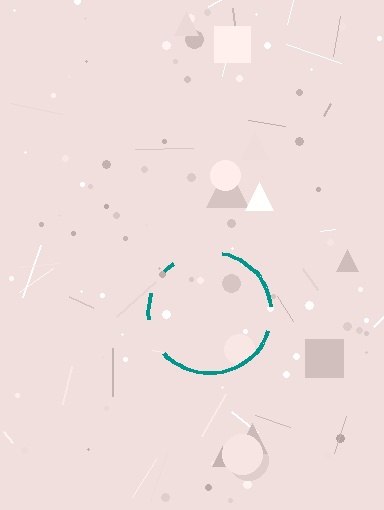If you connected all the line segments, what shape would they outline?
They would outline a circle.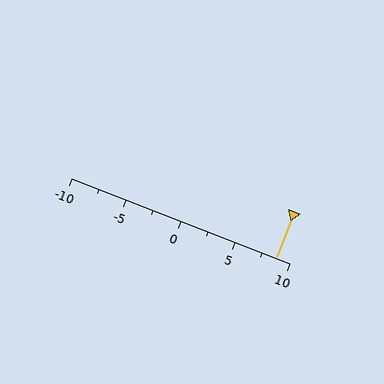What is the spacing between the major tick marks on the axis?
The major ticks are spaced 5 apart.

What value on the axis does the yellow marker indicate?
The marker indicates approximately 8.8.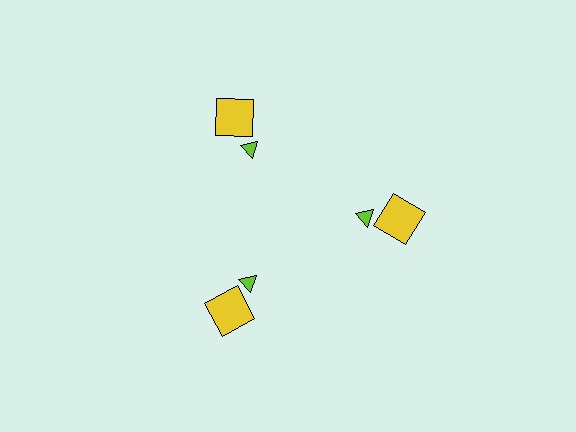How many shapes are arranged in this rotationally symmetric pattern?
There are 6 shapes, arranged in 3 groups of 2.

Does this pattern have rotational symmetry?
Yes, this pattern has 3-fold rotational symmetry. It looks the same after rotating 120 degrees around the center.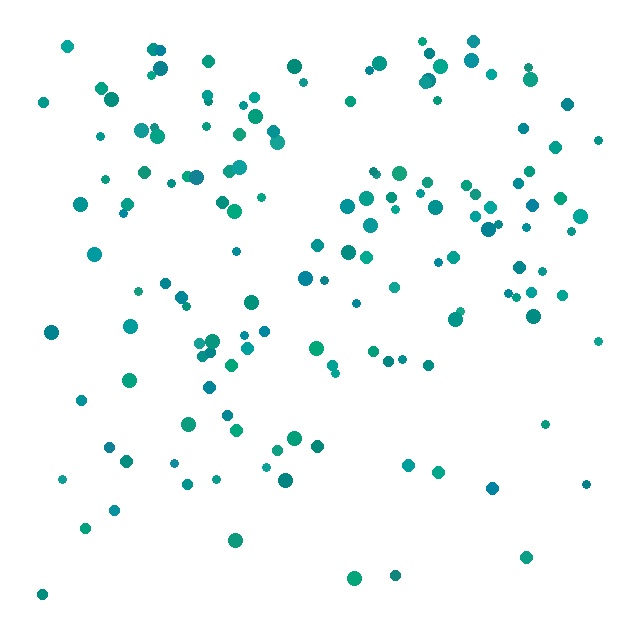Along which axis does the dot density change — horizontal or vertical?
Vertical.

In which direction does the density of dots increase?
From bottom to top, with the top side densest.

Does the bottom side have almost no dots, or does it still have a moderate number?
Still a moderate number, just noticeably fewer than the top.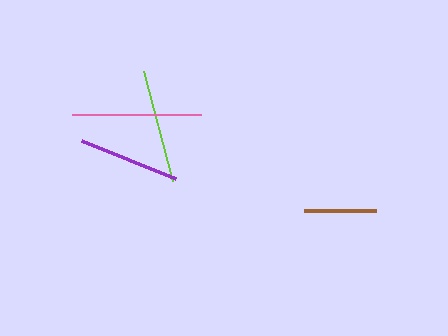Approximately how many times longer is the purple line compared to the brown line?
The purple line is approximately 1.4 times the length of the brown line.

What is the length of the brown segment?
The brown segment is approximately 72 pixels long.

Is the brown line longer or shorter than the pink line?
The pink line is longer than the brown line.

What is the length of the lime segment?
The lime segment is approximately 114 pixels long.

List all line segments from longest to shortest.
From longest to shortest: pink, lime, purple, brown.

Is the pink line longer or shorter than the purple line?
The pink line is longer than the purple line.